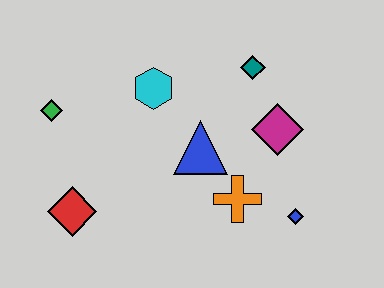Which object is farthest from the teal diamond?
The red diamond is farthest from the teal diamond.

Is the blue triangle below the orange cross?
No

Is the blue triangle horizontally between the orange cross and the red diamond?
Yes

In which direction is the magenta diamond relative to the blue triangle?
The magenta diamond is to the right of the blue triangle.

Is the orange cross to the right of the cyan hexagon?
Yes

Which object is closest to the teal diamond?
The magenta diamond is closest to the teal diamond.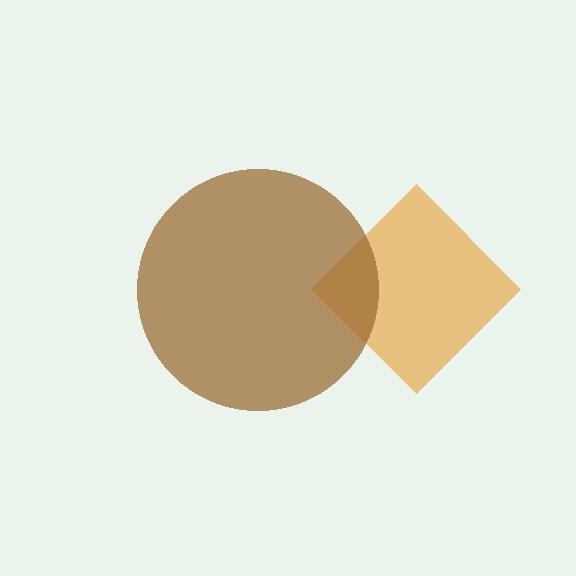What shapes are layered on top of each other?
The layered shapes are: an orange diamond, a brown circle.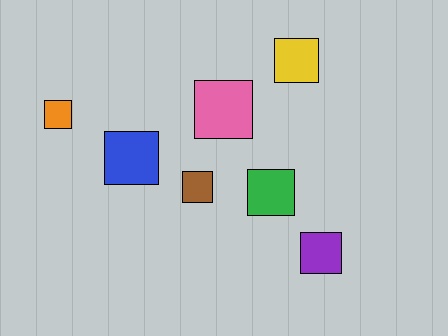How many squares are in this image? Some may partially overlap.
There are 7 squares.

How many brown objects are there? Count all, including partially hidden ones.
There is 1 brown object.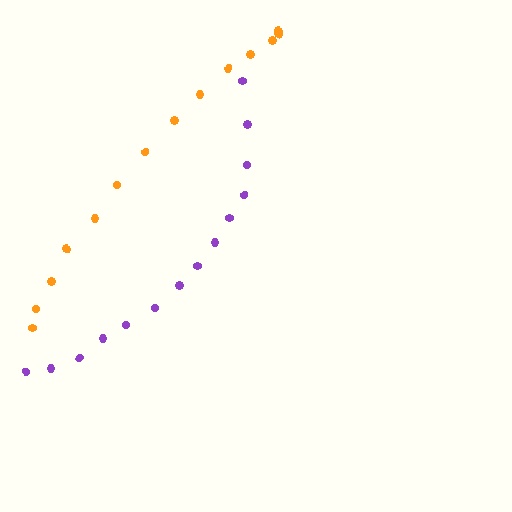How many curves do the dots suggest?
There are 2 distinct paths.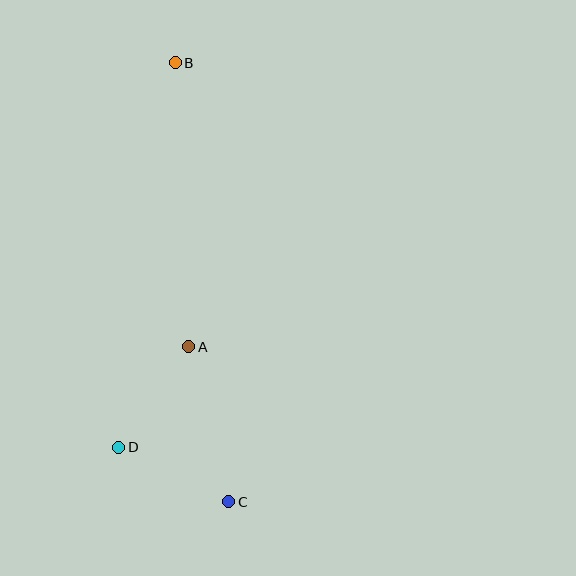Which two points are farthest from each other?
Points B and C are farthest from each other.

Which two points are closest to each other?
Points A and D are closest to each other.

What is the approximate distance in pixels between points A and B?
The distance between A and B is approximately 284 pixels.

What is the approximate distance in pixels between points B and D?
The distance between B and D is approximately 389 pixels.